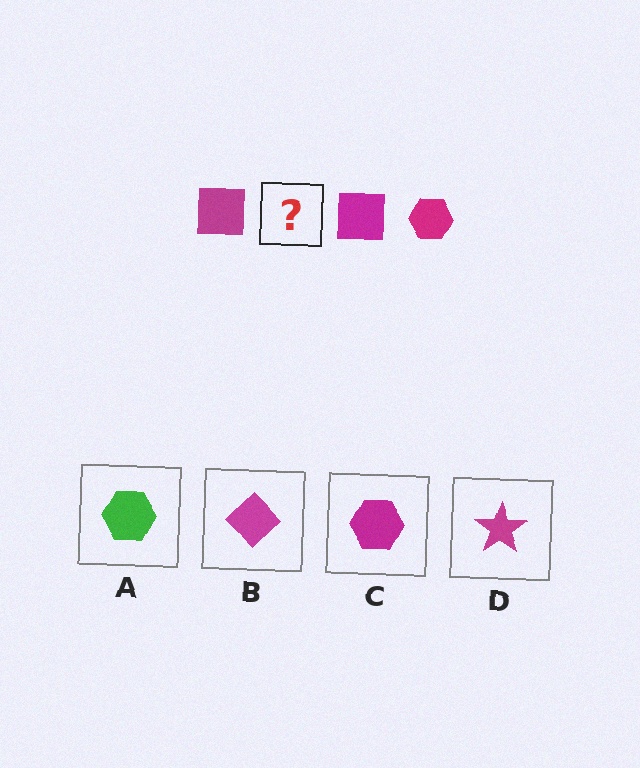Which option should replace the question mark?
Option C.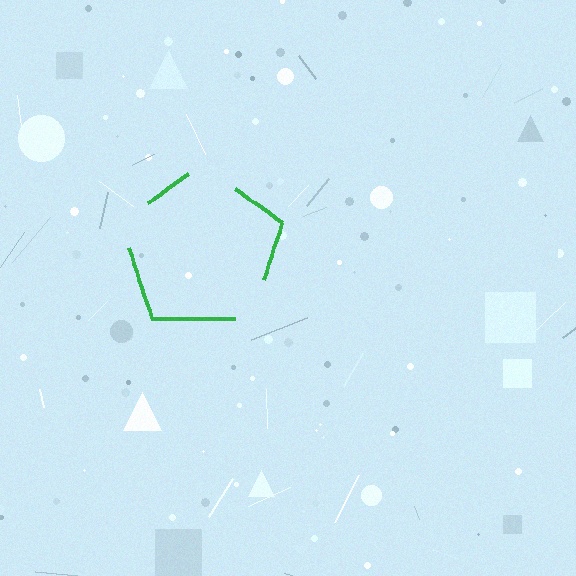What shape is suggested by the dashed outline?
The dashed outline suggests a pentagon.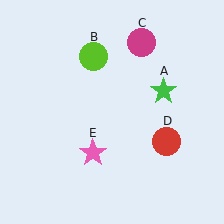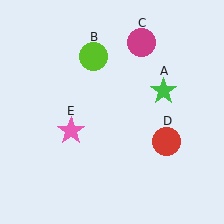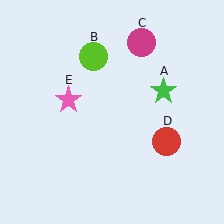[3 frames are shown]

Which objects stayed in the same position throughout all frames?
Green star (object A) and lime circle (object B) and magenta circle (object C) and red circle (object D) remained stationary.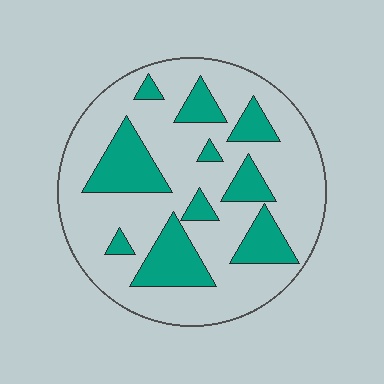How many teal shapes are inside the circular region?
10.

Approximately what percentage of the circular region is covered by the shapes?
Approximately 25%.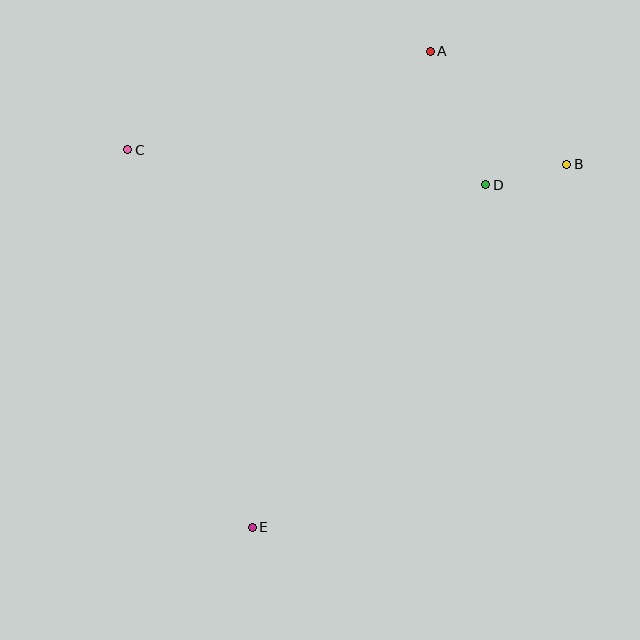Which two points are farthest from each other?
Points A and E are farthest from each other.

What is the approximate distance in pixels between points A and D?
The distance between A and D is approximately 145 pixels.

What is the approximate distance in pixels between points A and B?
The distance between A and B is approximately 177 pixels.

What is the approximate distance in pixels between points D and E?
The distance between D and E is approximately 414 pixels.